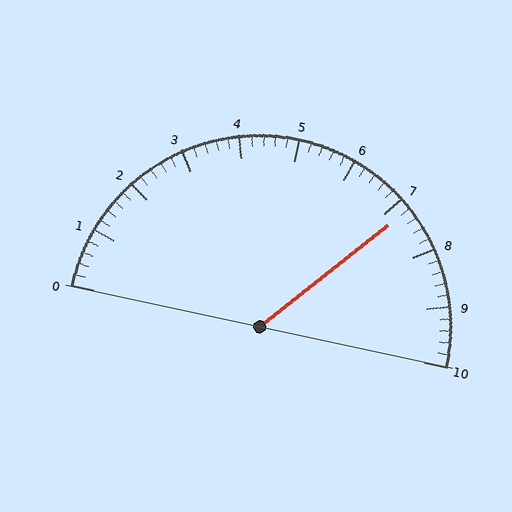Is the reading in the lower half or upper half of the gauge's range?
The reading is in the upper half of the range (0 to 10).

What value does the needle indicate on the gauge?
The needle indicates approximately 7.2.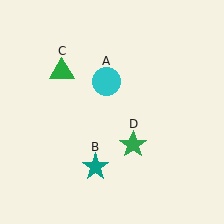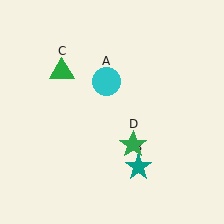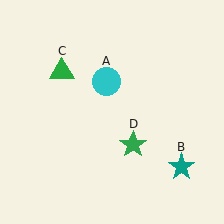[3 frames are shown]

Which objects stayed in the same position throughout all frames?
Cyan circle (object A) and green triangle (object C) and green star (object D) remained stationary.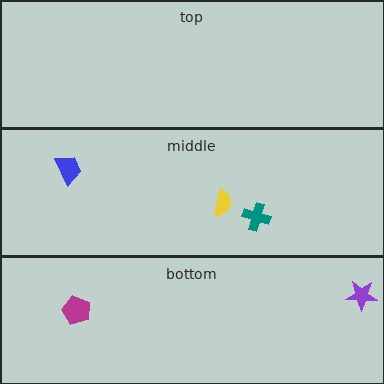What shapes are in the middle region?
The teal cross, the yellow semicircle, the blue trapezoid.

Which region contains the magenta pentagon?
The bottom region.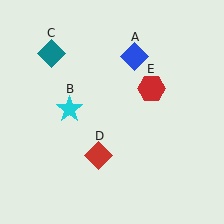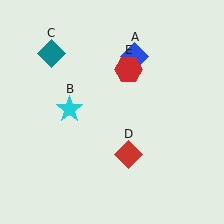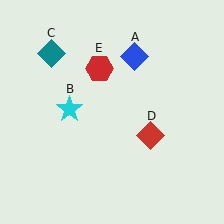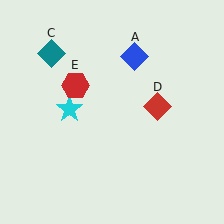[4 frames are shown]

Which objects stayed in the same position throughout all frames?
Blue diamond (object A) and cyan star (object B) and teal diamond (object C) remained stationary.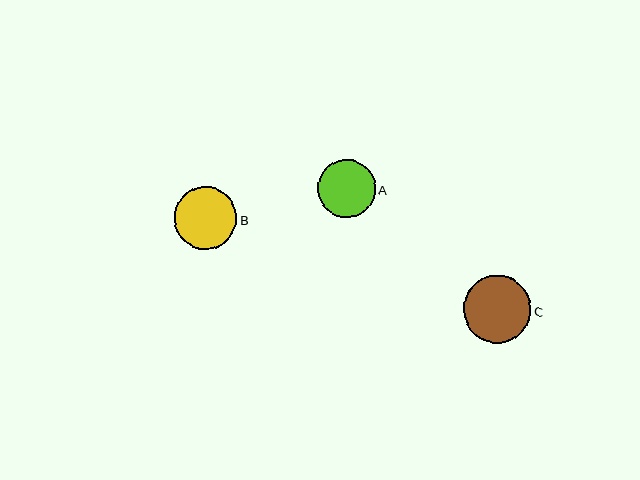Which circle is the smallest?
Circle A is the smallest with a size of approximately 58 pixels.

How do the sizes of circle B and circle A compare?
Circle B and circle A are approximately the same size.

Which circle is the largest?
Circle C is the largest with a size of approximately 67 pixels.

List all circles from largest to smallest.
From largest to smallest: C, B, A.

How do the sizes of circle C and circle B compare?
Circle C and circle B are approximately the same size.